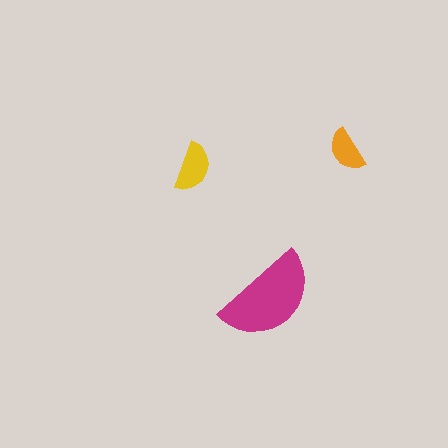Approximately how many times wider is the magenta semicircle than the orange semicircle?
About 2 times wider.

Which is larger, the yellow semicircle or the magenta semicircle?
The magenta one.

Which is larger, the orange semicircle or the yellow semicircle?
The yellow one.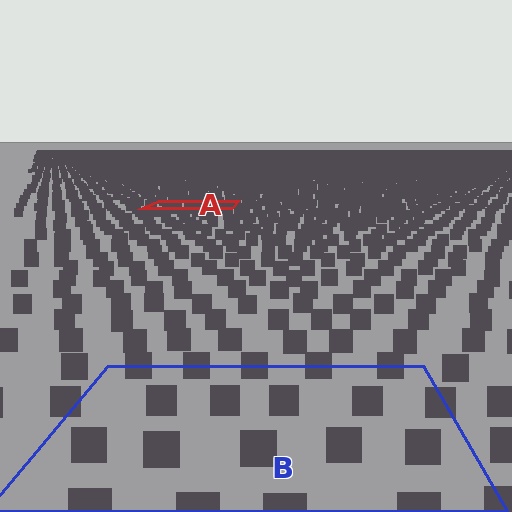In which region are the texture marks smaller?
The texture marks are smaller in region A, because it is farther away.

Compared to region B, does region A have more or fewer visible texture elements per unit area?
Region A has more texture elements per unit area — they are packed more densely because it is farther away.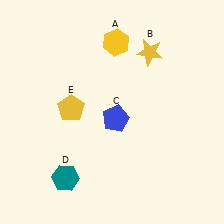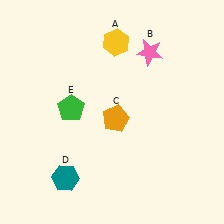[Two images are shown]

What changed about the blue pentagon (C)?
In Image 1, C is blue. In Image 2, it changed to orange.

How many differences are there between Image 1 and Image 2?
There are 3 differences between the two images.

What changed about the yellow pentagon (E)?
In Image 1, E is yellow. In Image 2, it changed to green.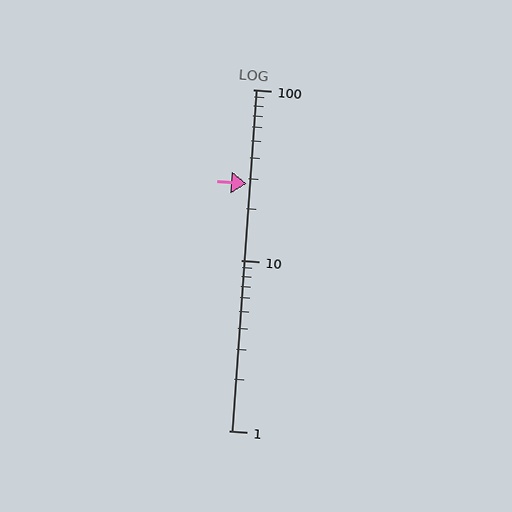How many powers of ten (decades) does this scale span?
The scale spans 2 decades, from 1 to 100.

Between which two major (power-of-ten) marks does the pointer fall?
The pointer is between 10 and 100.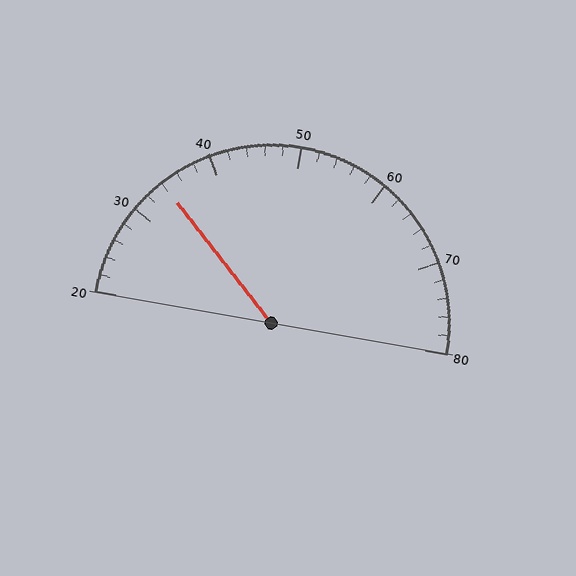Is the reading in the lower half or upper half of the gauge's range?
The reading is in the lower half of the range (20 to 80).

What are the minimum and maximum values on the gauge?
The gauge ranges from 20 to 80.